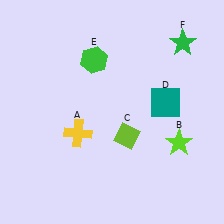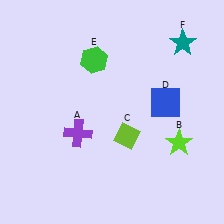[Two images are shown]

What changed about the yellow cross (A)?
In Image 1, A is yellow. In Image 2, it changed to purple.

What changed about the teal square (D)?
In Image 1, D is teal. In Image 2, it changed to blue.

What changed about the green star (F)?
In Image 1, F is green. In Image 2, it changed to teal.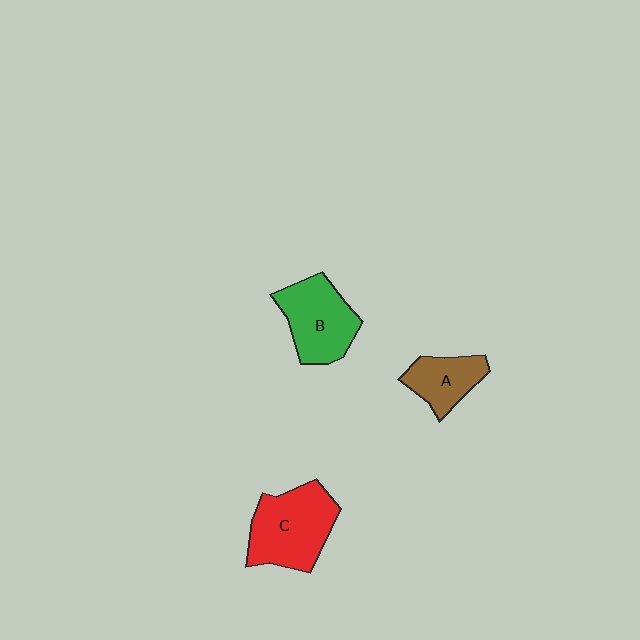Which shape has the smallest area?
Shape A (brown).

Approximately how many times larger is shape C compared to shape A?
Approximately 1.7 times.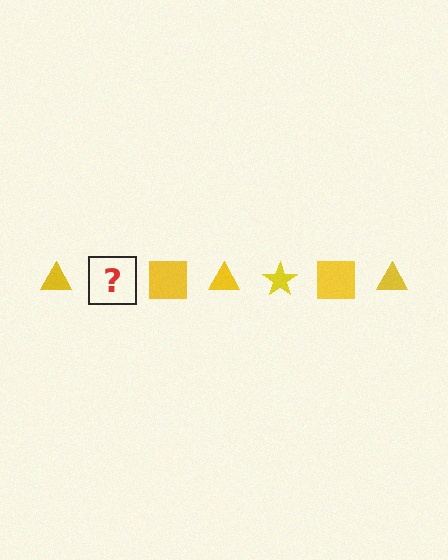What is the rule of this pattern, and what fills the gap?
The rule is that the pattern cycles through triangle, star, square shapes in yellow. The gap should be filled with a yellow star.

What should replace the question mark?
The question mark should be replaced with a yellow star.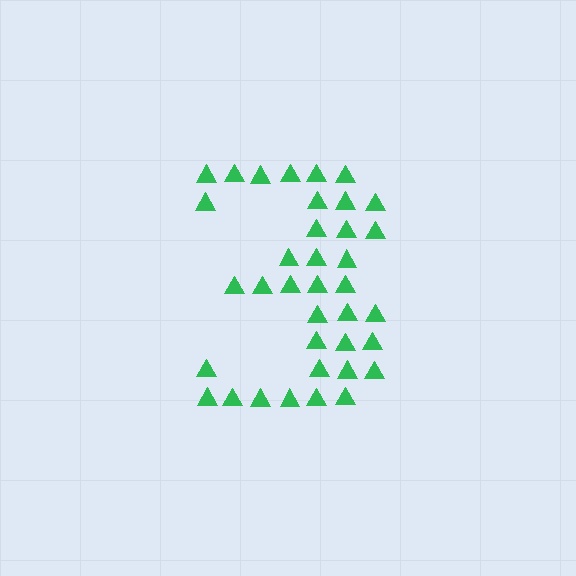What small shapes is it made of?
It is made of small triangles.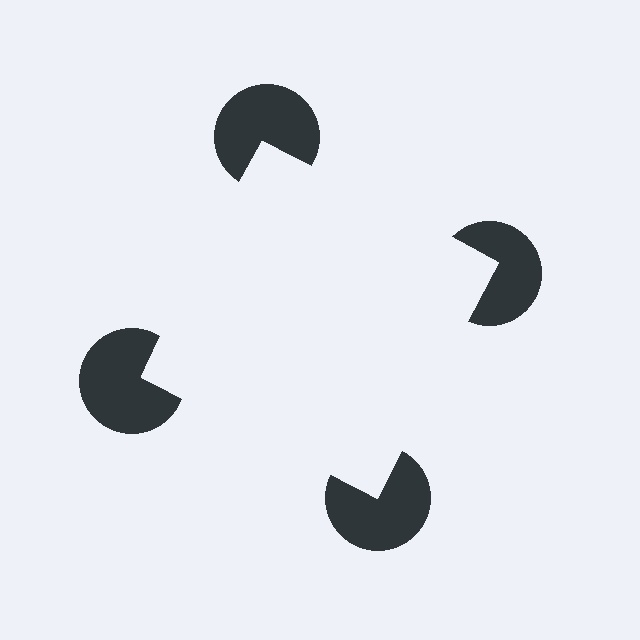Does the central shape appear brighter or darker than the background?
It typically appears slightly brighter than the background, even though no actual brightness change is drawn.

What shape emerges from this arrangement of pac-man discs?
An illusory square — its edges are inferred from the aligned wedge cuts in the pac-man discs, not physically drawn.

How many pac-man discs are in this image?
There are 4 — one at each vertex of the illusory square.